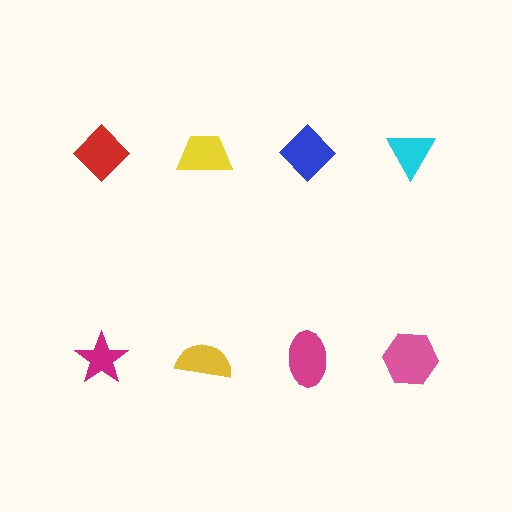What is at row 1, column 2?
A yellow trapezoid.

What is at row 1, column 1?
A red diamond.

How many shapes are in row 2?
4 shapes.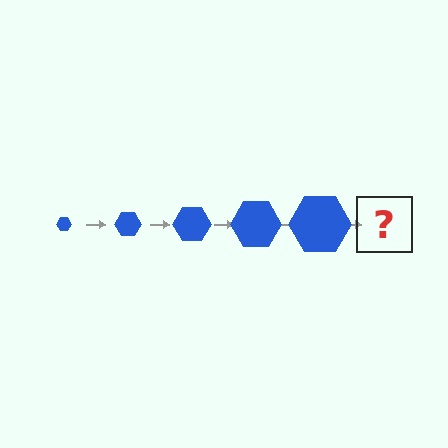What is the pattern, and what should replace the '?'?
The pattern is that the hexagon gets progressively larger each step. The '?' should be a blue hexagon, larger than the previous one.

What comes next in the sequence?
The next element should be a blue hexagon, larger than the previous one.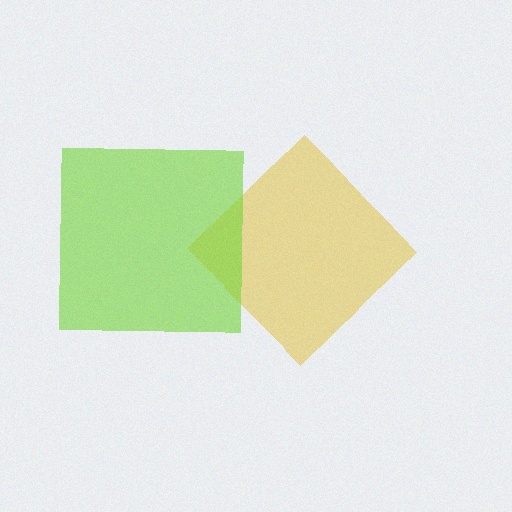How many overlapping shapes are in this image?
There are 2 overlapping shapes in the image.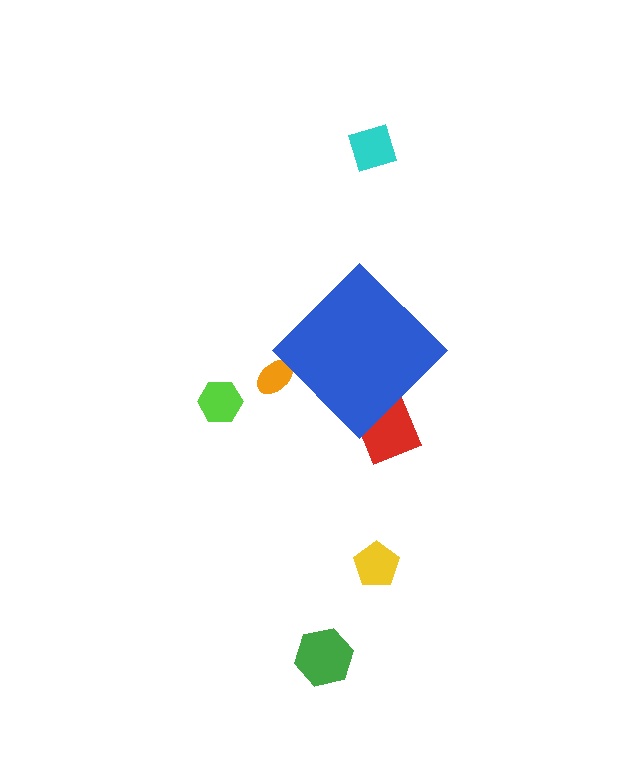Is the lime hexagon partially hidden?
No, the lime hexagon is fully visible.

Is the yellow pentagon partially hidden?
No, the yellow pentagon is fully visible.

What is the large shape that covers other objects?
A blue diamond.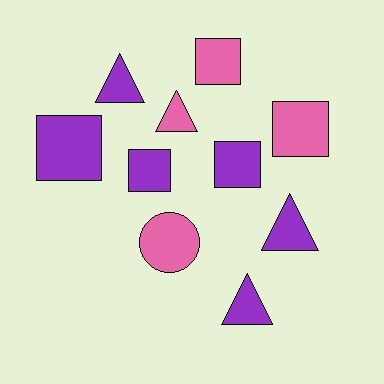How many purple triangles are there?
There are 3 purple triangles.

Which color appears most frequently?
Purple, with 6 objects.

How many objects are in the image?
There are 10 objects.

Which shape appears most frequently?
Square, with 5 objects.